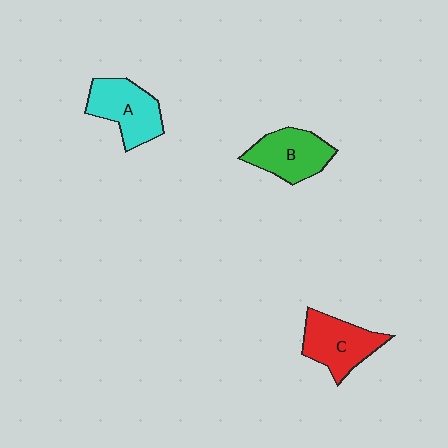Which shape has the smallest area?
Shape B (green).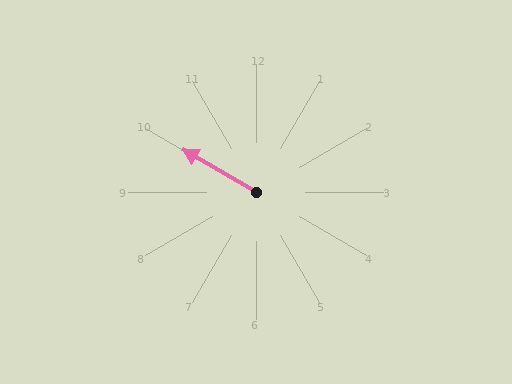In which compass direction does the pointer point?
Northwest.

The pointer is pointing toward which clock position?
Roughly 10 o'clock.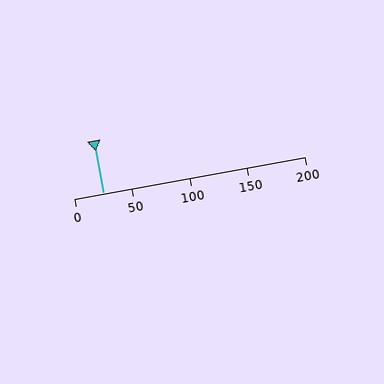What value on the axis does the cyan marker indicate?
The marker indicates approximately 25.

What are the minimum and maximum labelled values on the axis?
The axis runs from 0 to 200.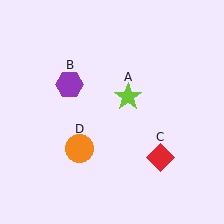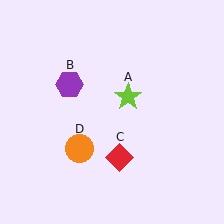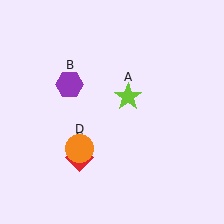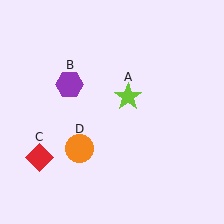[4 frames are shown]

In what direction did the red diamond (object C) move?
The red diamond (object C) moved left.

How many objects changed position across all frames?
1 object changed position: red diamond (object C).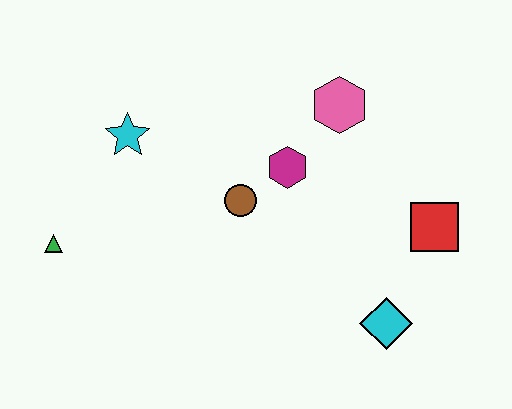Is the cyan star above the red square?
Yes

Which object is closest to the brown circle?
The magenta hexagon is closest to the brown circle.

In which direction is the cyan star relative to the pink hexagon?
The cyan star is to the left of the pink hexagon.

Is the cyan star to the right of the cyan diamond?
No